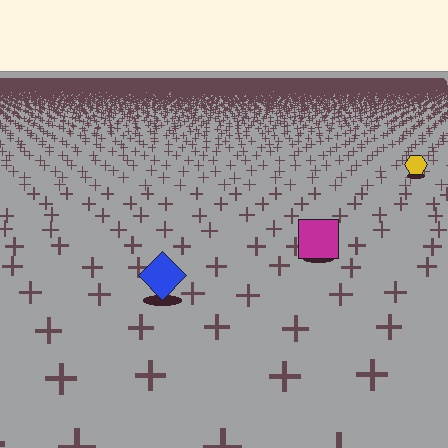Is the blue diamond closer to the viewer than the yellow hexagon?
Yes. The blue diamond is closer — you can tell from the texture gradient: the ground texture is coarser near it.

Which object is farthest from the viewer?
The yellow hexagon is farthest from the viewer. It appears smaller and the ground texture around it is denser.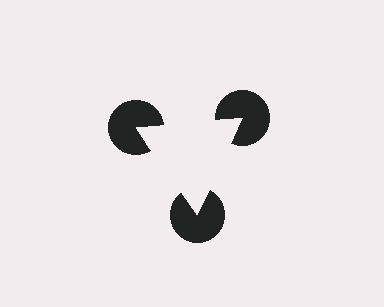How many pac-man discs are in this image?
There are 3 — one at each vertex of the illusory triangle.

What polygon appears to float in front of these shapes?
An illusory triangle — its edges are inferred from the aligned wedge cuts in the pac-man discs, not physically drawn.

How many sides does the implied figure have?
3 sides.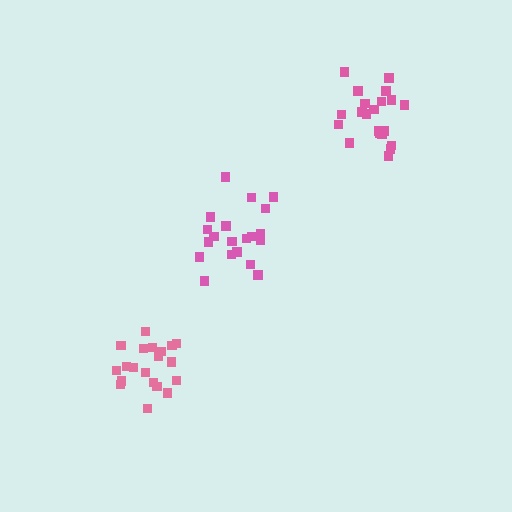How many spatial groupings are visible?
There are 3 spatial groupings.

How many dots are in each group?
Group 1: 20 dots, Group 2: 20 dots, Group 3: 21 dots (61 total).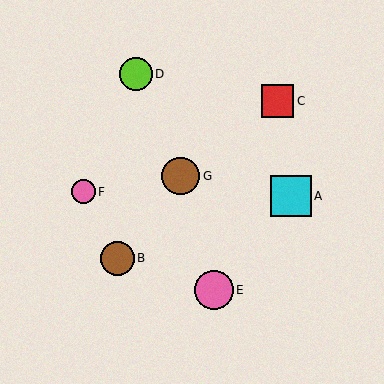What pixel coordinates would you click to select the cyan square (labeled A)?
Click at (291, 196) to select the cyan square A.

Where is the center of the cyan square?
The center of the cyan square is at (291, 196).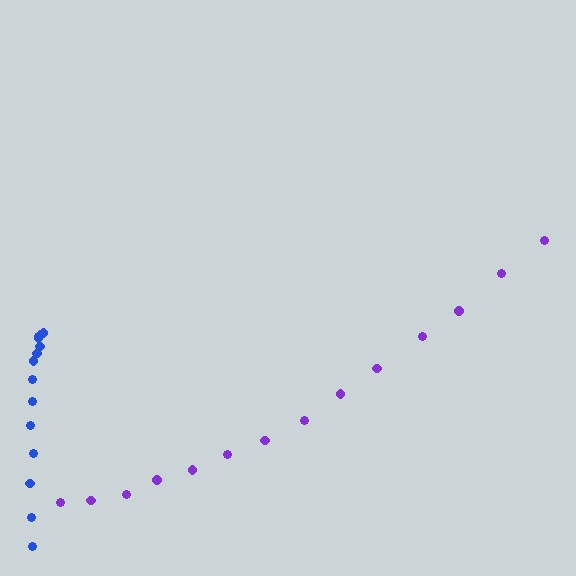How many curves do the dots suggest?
There are 2 distinct paths.